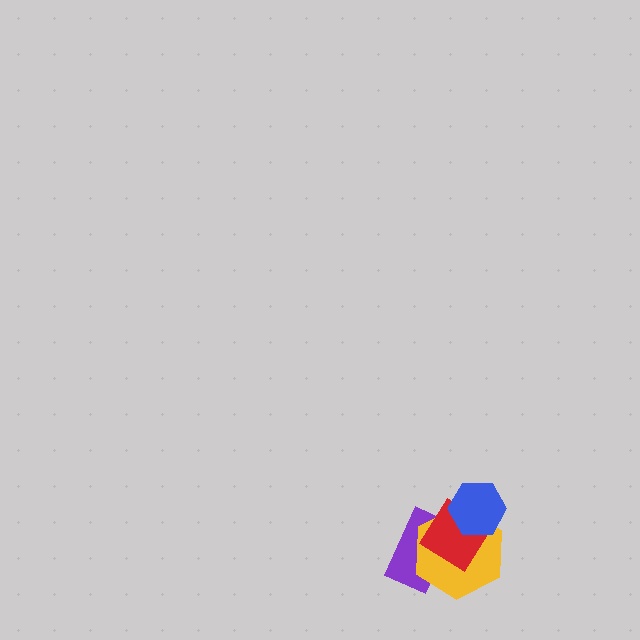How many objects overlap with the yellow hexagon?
3 objects overlap with the yellow hexagon.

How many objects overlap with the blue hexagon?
2 objects overlap with the blue hexagon.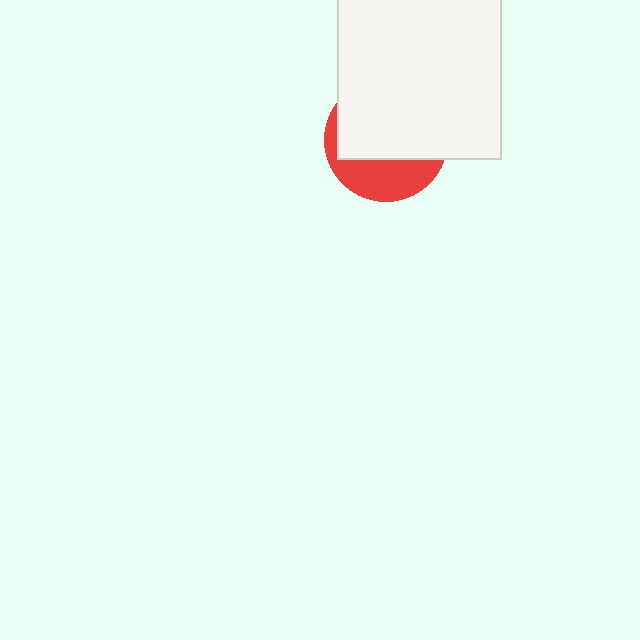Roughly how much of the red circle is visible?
A small part of it is visible (roughly 35%).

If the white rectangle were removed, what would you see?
You would see the complete red circle.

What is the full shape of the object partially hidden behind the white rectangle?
The partially hidden object is a red circle.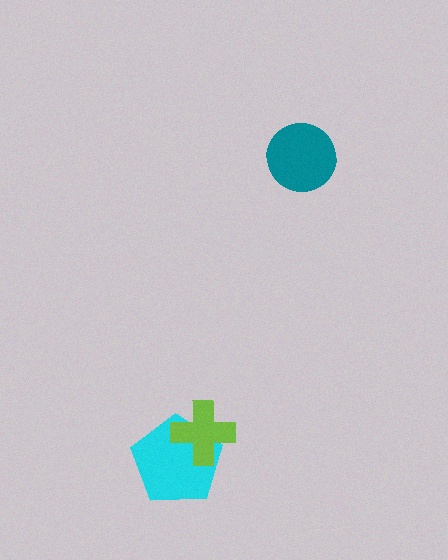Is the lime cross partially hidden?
No, no other shape covers it.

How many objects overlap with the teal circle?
0 objects overlap with the teal circle.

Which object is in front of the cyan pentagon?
The lime cross is in front of the cyan pentagon.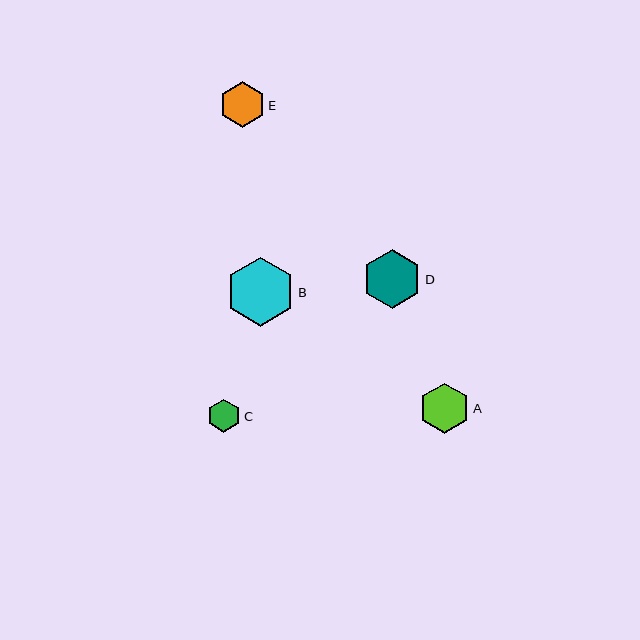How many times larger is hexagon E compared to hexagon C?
Hexagon E is approximately 1.4 times the size of hexagon C.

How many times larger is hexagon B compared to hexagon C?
Hexagon B is approximately 2.1 times the size of hexagon C.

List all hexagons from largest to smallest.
From largest to smallest: B, D, A, E, C.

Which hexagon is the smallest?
Hexagon C is the smallest with a size of approximately 33 pixels.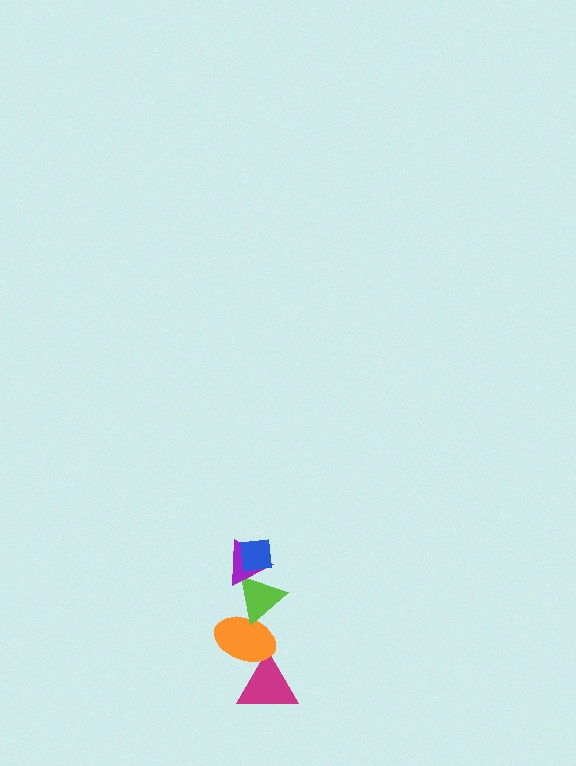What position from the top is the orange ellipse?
The orange ellipse is 4th from the top.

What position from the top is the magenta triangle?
The magenta triangle is 5th from the top.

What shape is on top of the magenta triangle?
The orange ellipse is on top of the magenta triangle.